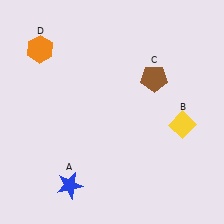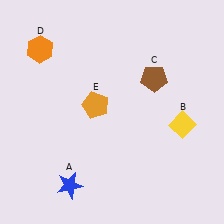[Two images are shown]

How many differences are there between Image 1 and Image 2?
There is 1 difference between the two images.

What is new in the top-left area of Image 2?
An orange pentagon (E) was added in the top-left area of Image 2.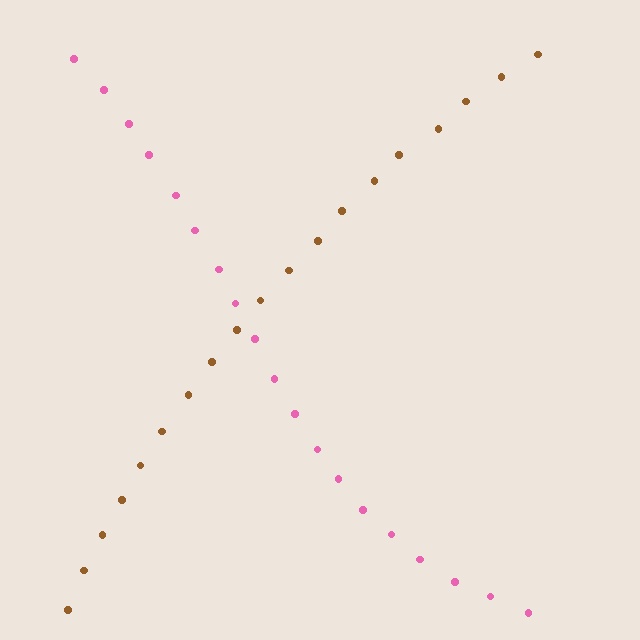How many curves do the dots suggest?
There are 2 distinct paths.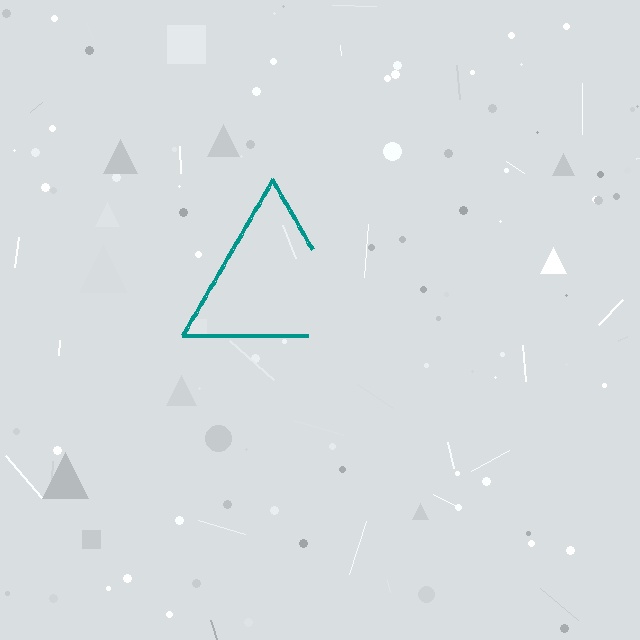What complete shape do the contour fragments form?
The contour fragments form a triangle.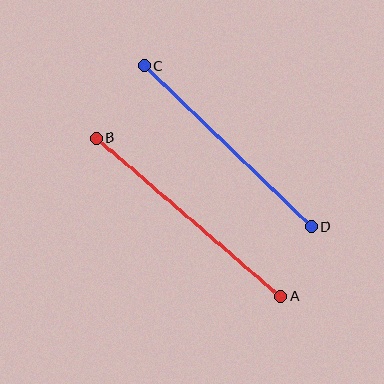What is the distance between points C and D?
The distance is approximately 232 pixels.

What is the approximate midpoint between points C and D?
The midpoint is at approximately (227, 146) pixels.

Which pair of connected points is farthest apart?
Points A and B are farthest apart.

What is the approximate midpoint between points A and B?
The midpoint is at approximately (189, 217) pixels.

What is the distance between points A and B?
The distance is approximately 243 pixels.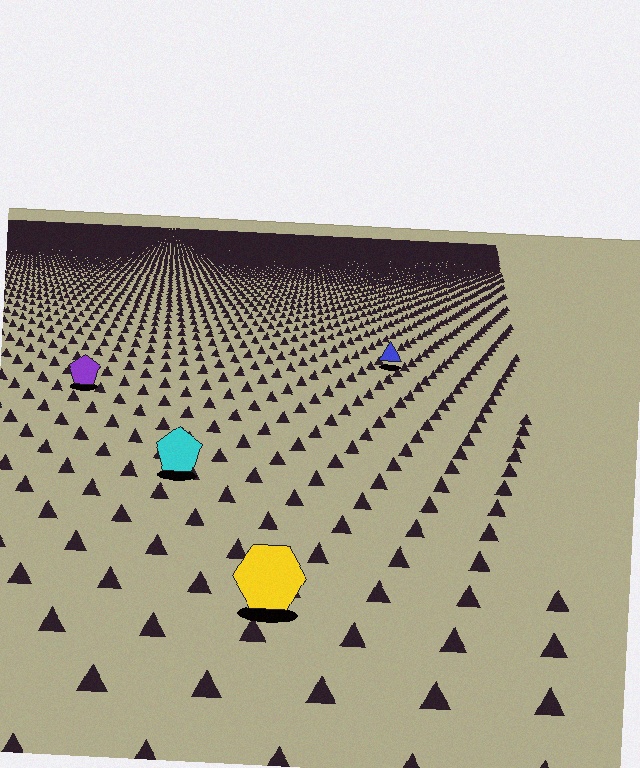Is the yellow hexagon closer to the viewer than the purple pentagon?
Yes. The yellow hexagon is closer — you can tell from the texture gradient: the ground texture is coarser near it.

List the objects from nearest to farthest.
From nearest to farthest: the yellow hexagon, the cyan pentagon, the purple pentagon, the blue triangle.